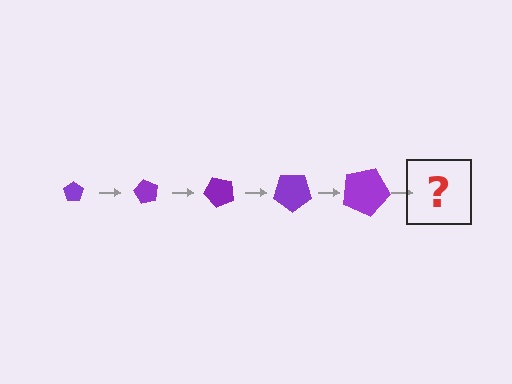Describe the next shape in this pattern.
It should be a pentagon, larger than the previous one and rotated 300 degrees from the start.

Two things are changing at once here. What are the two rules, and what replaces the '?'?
The two rules are that the pentagon grows larger each step and it rotates 60 degrees each step. The '?' should be a pentagon, larger than the previous one and rotated 300 degrees from the start.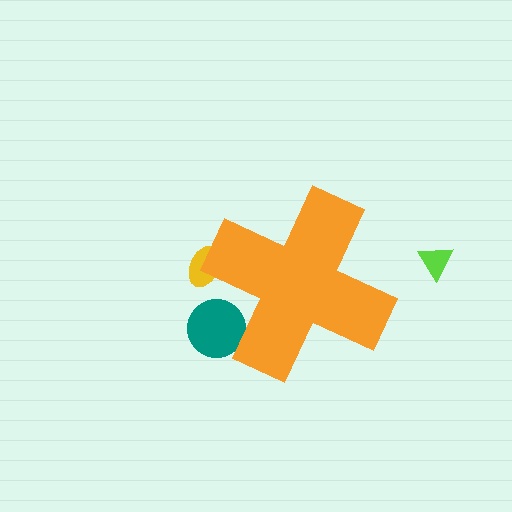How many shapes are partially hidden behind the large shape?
2 shapes are partially hidden.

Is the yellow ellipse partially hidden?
Yes, the yellow ellipse is partially hidden behind the orange cross.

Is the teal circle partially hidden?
Yes, the teal circle is partially hidden behind the orange cross.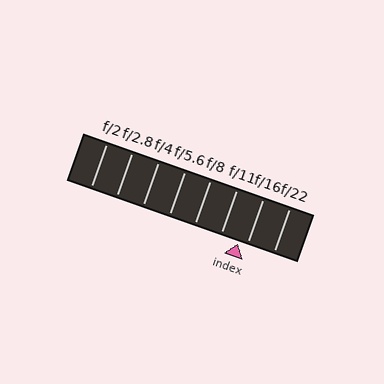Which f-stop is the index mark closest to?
The index mark is closest to f/16.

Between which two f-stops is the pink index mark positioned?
The index mark is between f/11 and f/16.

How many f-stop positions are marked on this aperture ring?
There are 8 f-stop positions marked.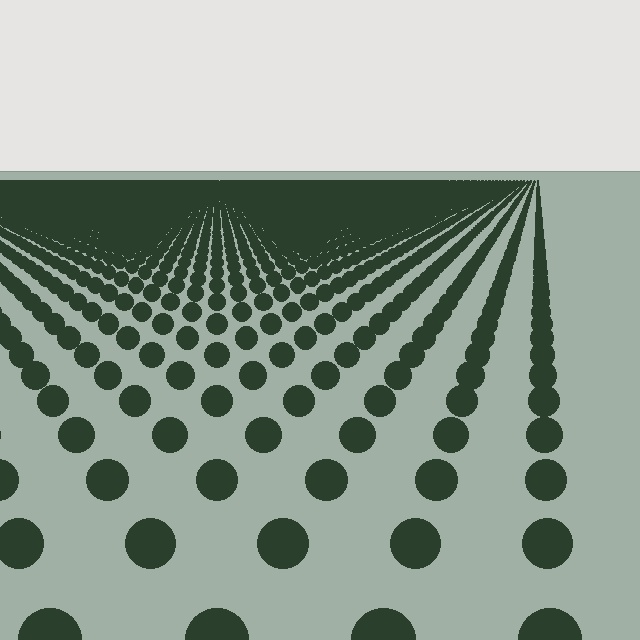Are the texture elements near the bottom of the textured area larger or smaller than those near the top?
Larger. Near the bottom, elements are closer to the viewer and appear at a bigger on-screen size.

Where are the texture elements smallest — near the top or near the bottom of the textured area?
Near the top.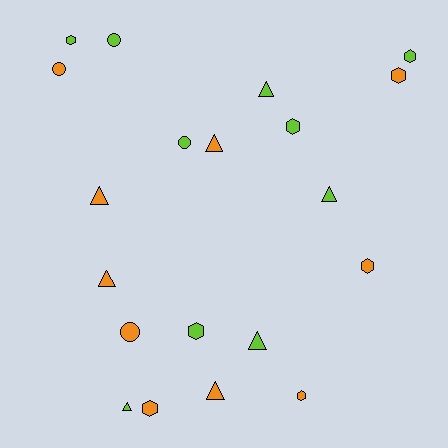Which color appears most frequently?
Lime, with 10 objects.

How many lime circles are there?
There are 2 lime circles.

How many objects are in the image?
There are 20 objects.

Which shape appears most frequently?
Triangle, with 8 objects.